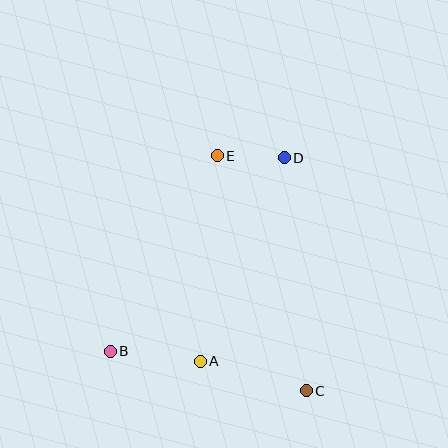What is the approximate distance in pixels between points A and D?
The distance between A and D is approximately 220 pixels.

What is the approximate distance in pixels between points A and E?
The distance between A and E is approximately 206 pixels.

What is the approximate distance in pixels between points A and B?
The distance between A and B is approximately 90 pixels.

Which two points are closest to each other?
Points D and E are closest to each other.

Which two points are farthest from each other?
Points B and D are farthest from each other.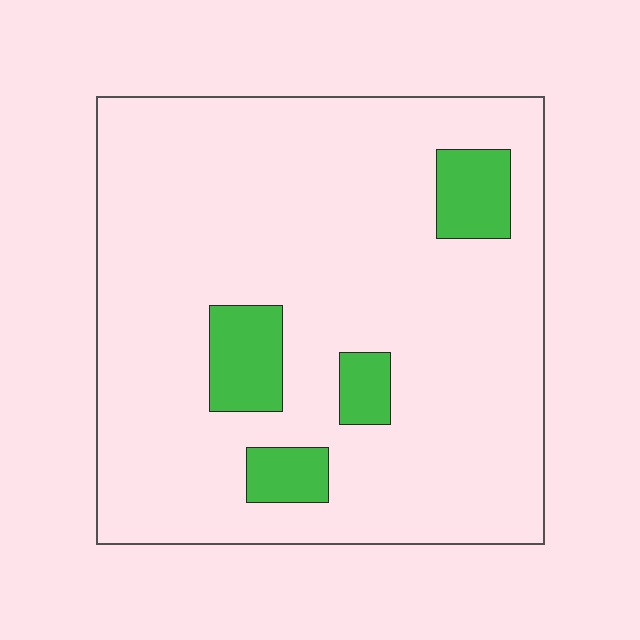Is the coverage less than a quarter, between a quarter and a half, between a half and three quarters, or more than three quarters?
Less than a quarter.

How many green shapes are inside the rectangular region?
4.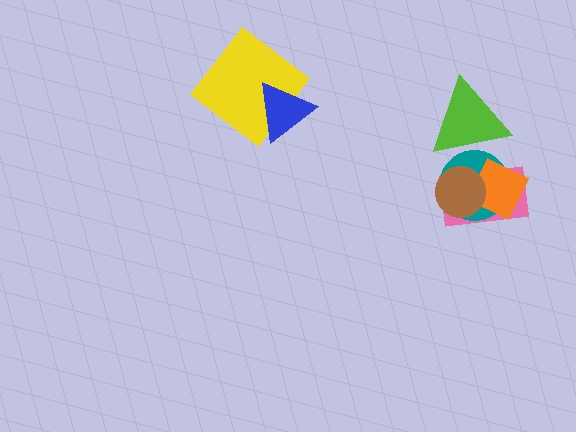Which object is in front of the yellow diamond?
The blue triangle is in front of the yellow diamond.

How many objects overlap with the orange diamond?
3 objects overlap with the orange diamond.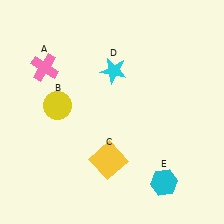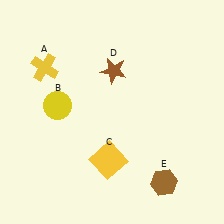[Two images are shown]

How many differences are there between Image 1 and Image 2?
There are 3 differences between the two images.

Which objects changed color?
A changed from pink to yellow. D changed from cyan to brown. E changed from cyan to brown.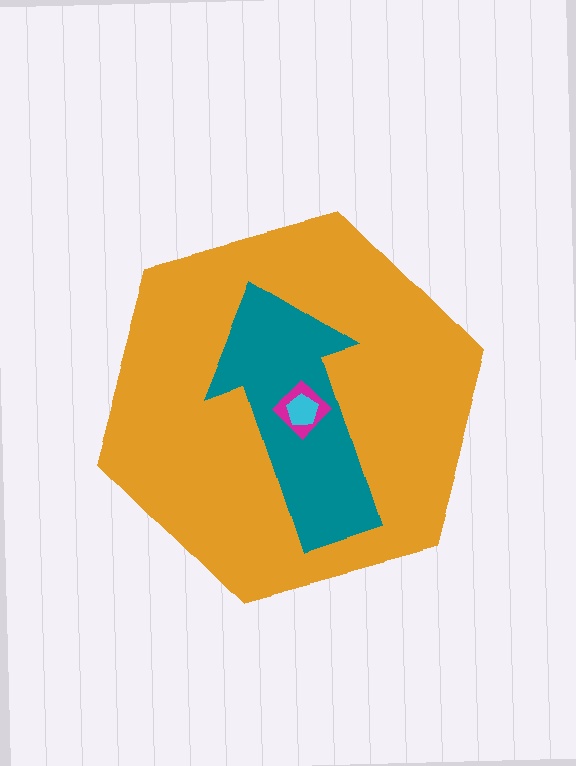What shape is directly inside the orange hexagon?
The teal arrow.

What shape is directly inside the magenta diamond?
The cyan pentagon.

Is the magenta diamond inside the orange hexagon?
Yes.